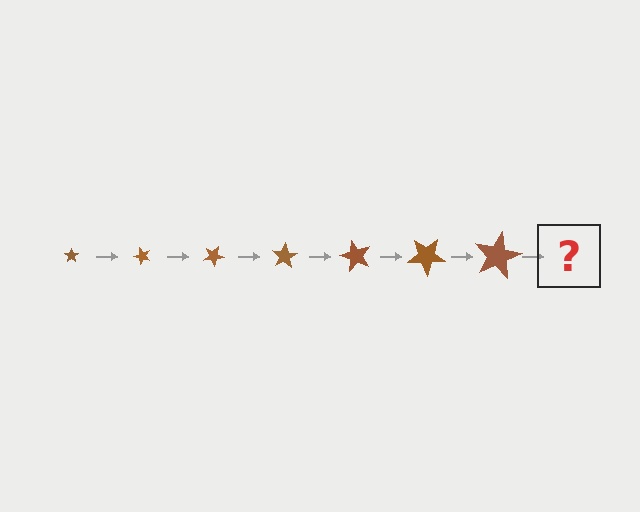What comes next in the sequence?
The next element should be a star, larger than the previous one and rotated 350 degrees from the start.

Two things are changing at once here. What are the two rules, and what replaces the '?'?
The two rules are that the star grows larger each step and it rotates 50 degrees each step. The '?' should be a star, larger than the previous one and rotated 350 degrees from the start.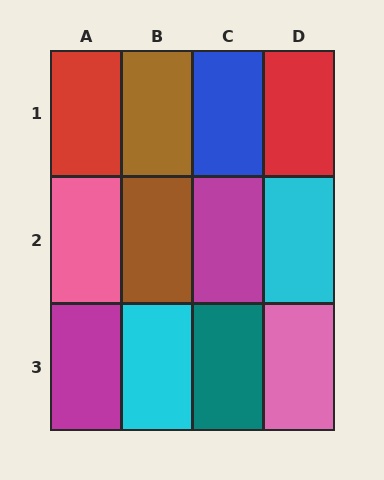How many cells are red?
2 cells are red.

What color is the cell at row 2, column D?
Cyan.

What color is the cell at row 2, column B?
Brown.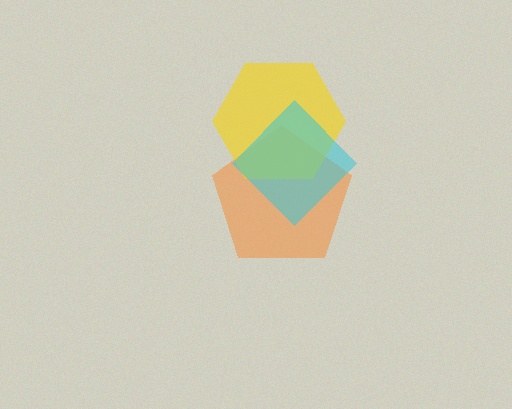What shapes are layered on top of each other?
The layered shapes are: an orange pentagon, a yellow hexagon, a cyan diamond.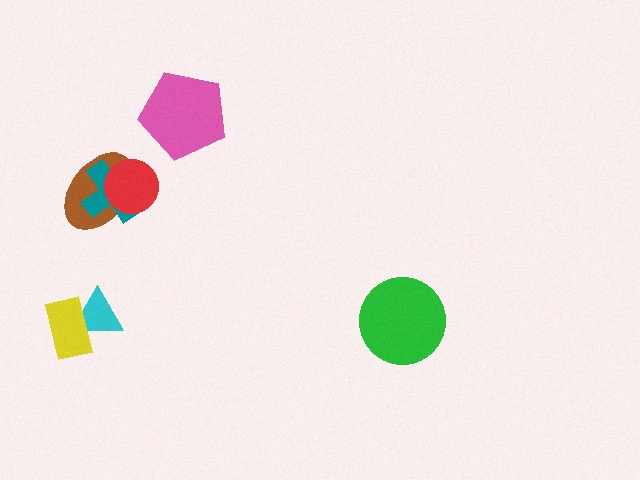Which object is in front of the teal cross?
The red circle is in front of the teal cross.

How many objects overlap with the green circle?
0 objects overlap with the green circle.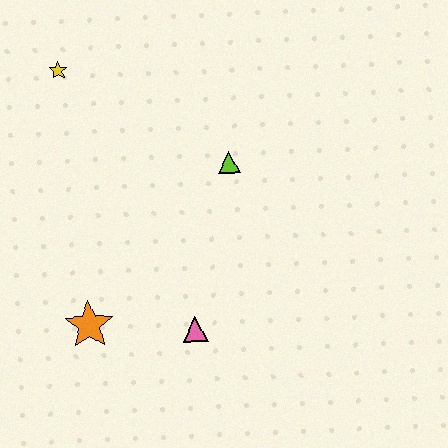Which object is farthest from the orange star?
The yellow star is farthest from the orange star.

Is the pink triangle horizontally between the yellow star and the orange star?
No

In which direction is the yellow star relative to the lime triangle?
The yellow star is to the left of the lime triangle.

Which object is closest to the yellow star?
The lime triangle is closest to the yellow star.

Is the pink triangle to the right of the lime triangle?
No